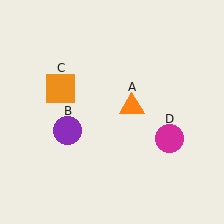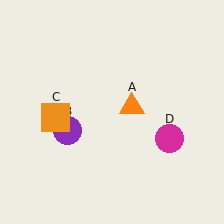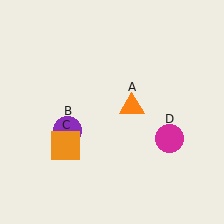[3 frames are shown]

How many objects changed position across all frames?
1 object changed position: orange square (object C).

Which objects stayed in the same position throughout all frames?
Orange triangle (object A) and purple circle (object B) and magenta circle (object D) remained stationary.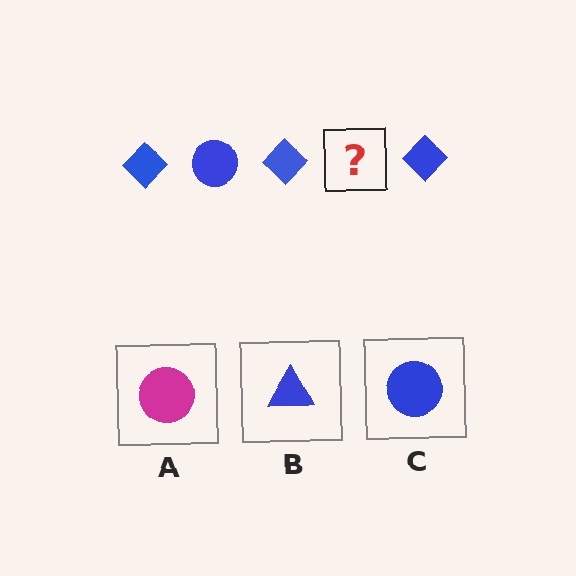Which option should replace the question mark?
Option C.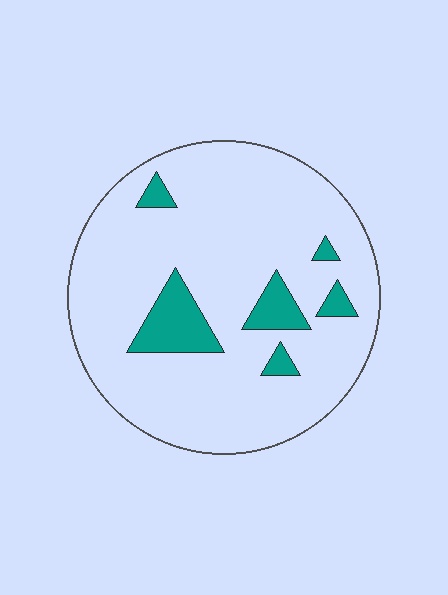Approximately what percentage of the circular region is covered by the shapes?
Approximately 10%.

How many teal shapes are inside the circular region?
6.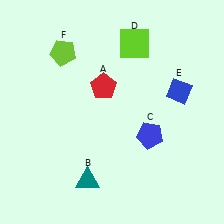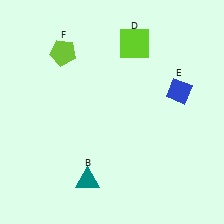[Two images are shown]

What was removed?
The blue pentagon (C), the red pentagon (A) were removed in Image 2.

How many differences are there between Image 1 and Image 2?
There are 2 differences between the two images.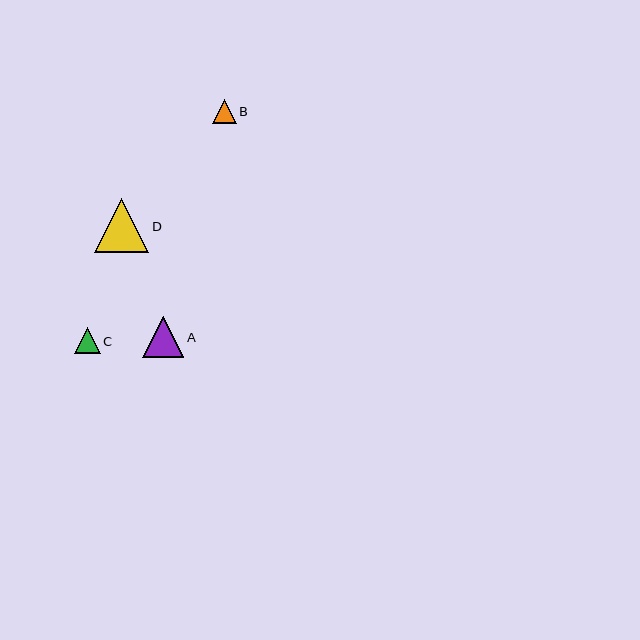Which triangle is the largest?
Triangle D is the largest with a size of approximately 54 pixels.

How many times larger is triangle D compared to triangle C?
Triangle D is approximately 2.1 times the size of triangle C.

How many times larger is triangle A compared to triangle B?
Triangle A is approximately 1.8 times the size of triangle B.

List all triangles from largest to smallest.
From largest to smallest: D, A, C, B.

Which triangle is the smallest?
Triangle B is the smallest with a size of approximately 23 pixels.